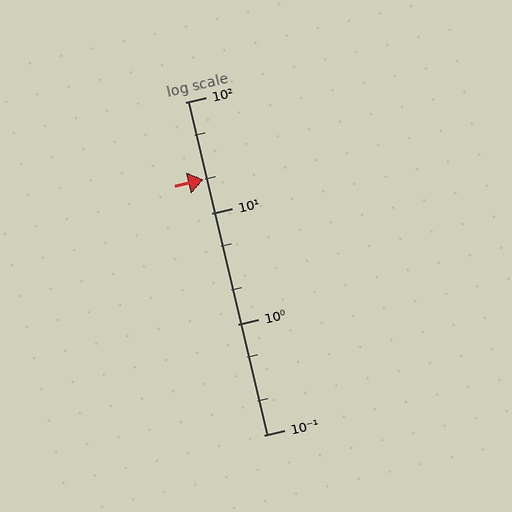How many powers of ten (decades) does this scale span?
The scale spans 3 decades, from 0.1 to 100.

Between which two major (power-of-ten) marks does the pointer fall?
The pointer is between 10 and 100.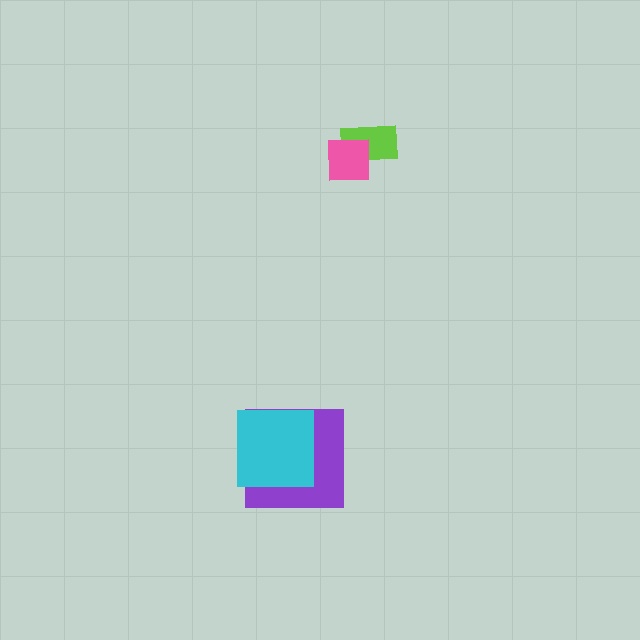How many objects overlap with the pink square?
1 object overlaps with the pink square.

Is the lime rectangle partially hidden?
Yes, it is partially covered by another shape.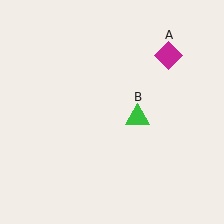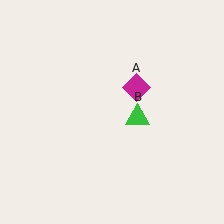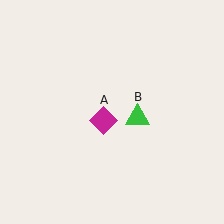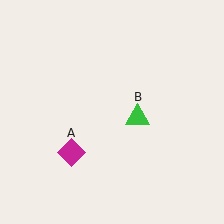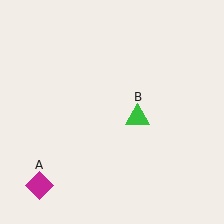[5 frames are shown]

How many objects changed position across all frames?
1 object changed position: magenta diamond (object A).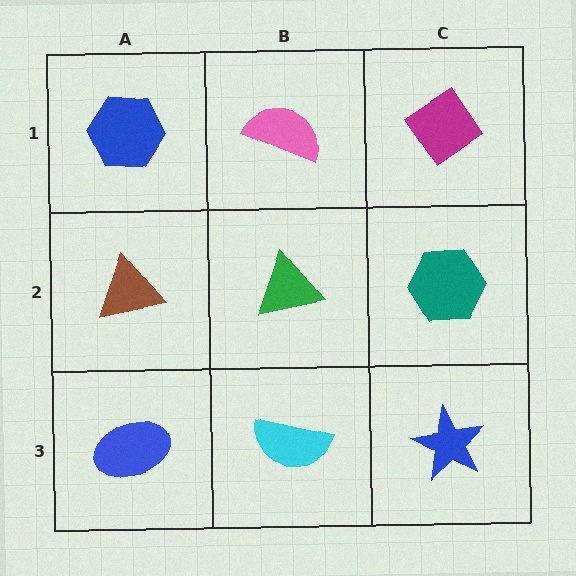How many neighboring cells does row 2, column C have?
3.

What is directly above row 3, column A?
A brown triangle.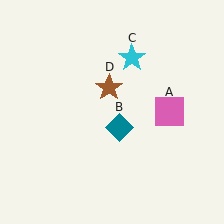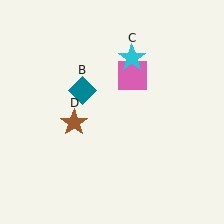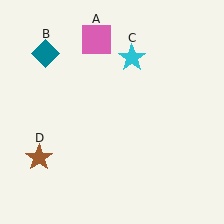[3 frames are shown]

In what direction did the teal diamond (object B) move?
The teal diamond (object B) moved up and to the left.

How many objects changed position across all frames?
3 objects changed position: pink square (object A), teal diamond (object B), brown star (object D).